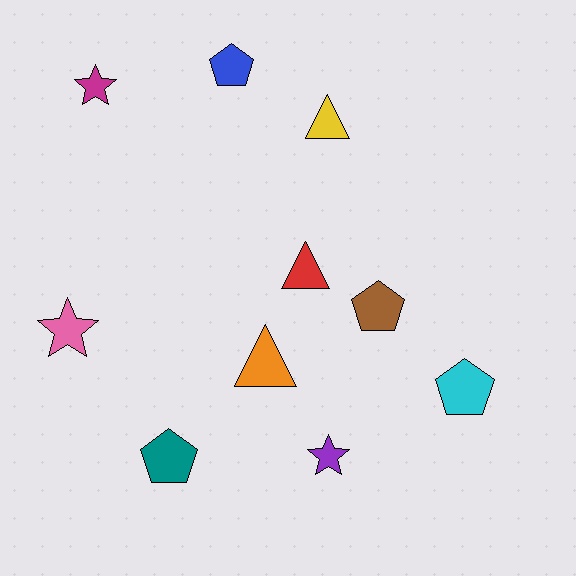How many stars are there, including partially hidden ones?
There are 3 stars.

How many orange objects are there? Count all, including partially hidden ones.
There is 1 orange object.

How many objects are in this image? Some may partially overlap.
There are 10 objects.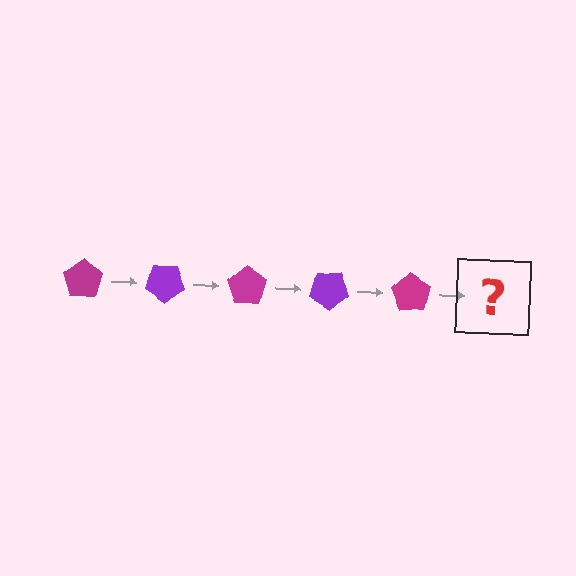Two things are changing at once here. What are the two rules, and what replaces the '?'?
The two rules are that it rotates 35 degrees each step and the color cycles through magenta and purple. The '?' should be a purple pentagon, rotated 175 degrees from the start.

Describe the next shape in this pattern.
It should be a purple pentagon, rotated 175 degrees from the start.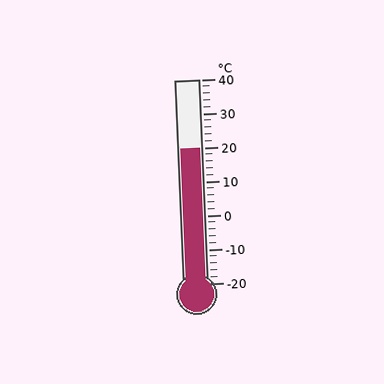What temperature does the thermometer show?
The thermometer shows approximately 20°C.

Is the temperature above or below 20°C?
The temperature is at 20°C.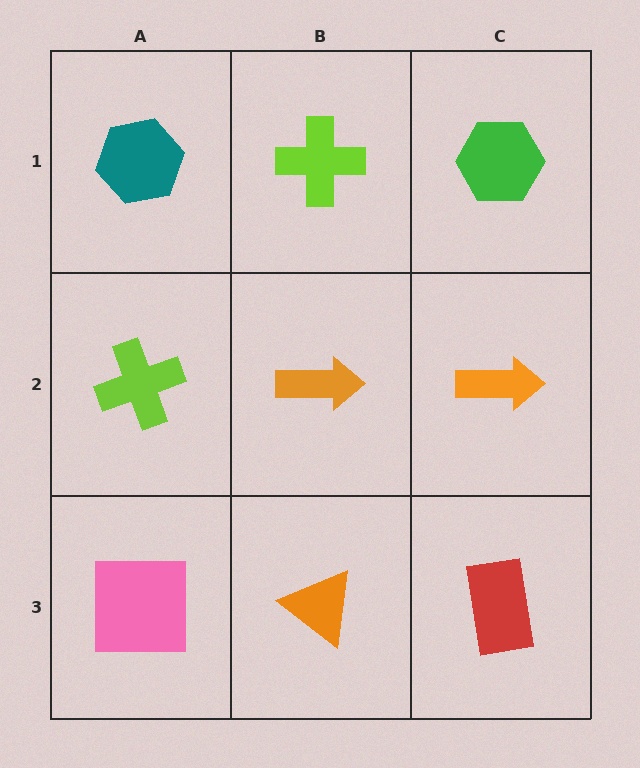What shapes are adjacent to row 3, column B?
An orange arrow (row 2, column B), a pink square (row 3, column A), a red rectangle (row 3, column C).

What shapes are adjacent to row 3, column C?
An orange arrow (row 2, column C), an orange triangle (row 3, column B).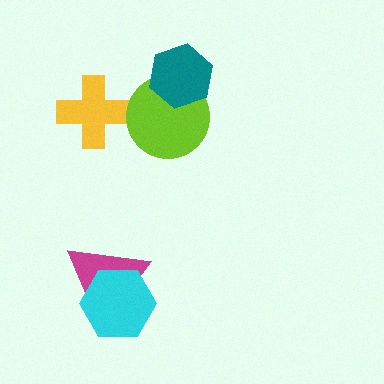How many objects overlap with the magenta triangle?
1 object overlaps with the magenta triangle.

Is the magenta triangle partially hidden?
Yes, it is partially covered by another shape.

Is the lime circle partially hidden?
Yes, it is partially covered by another shape.